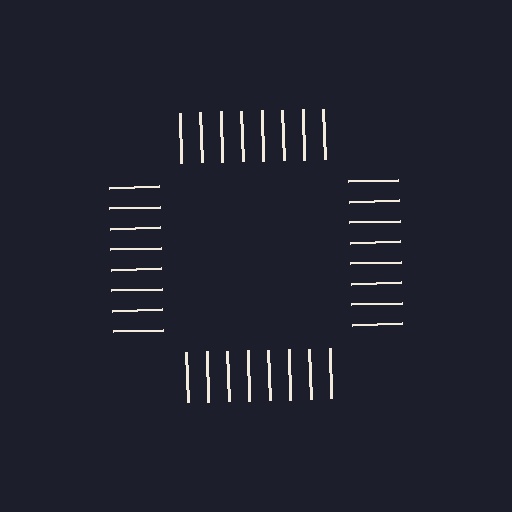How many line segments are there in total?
32 — 8 along each of the 4 edges.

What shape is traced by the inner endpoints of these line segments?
An illusory square — the line segments terminate on its edges but no continuous stroke is drawn.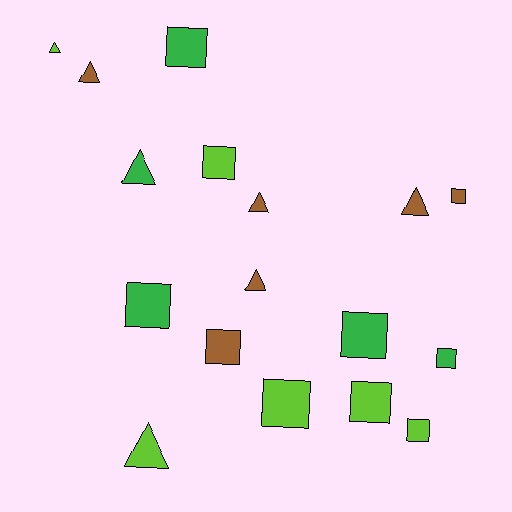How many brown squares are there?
There are 2 brown squares.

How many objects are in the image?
There are 17 objects.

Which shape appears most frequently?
Square, with 10 objects.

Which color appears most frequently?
Lime, with 6 objects.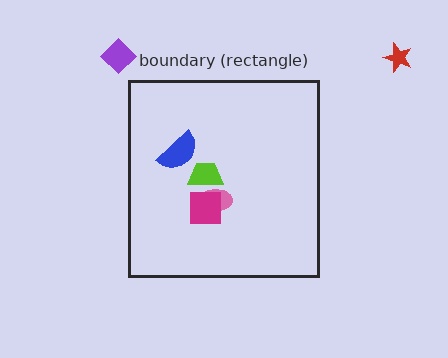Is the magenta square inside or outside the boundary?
Inside.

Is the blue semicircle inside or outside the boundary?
Inside.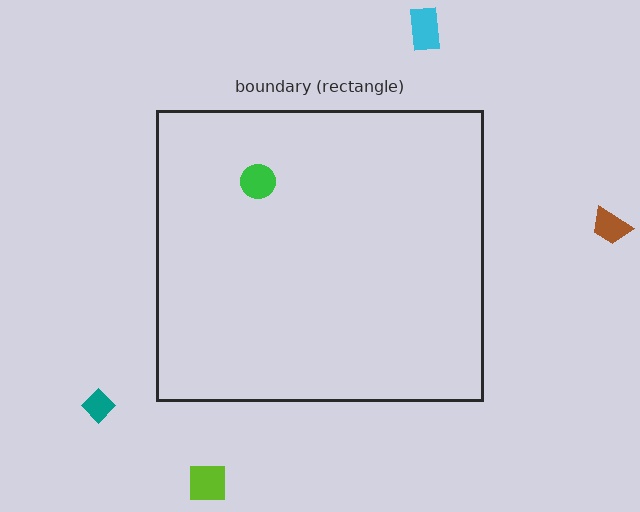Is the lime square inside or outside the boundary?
Outside.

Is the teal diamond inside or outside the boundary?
Outside.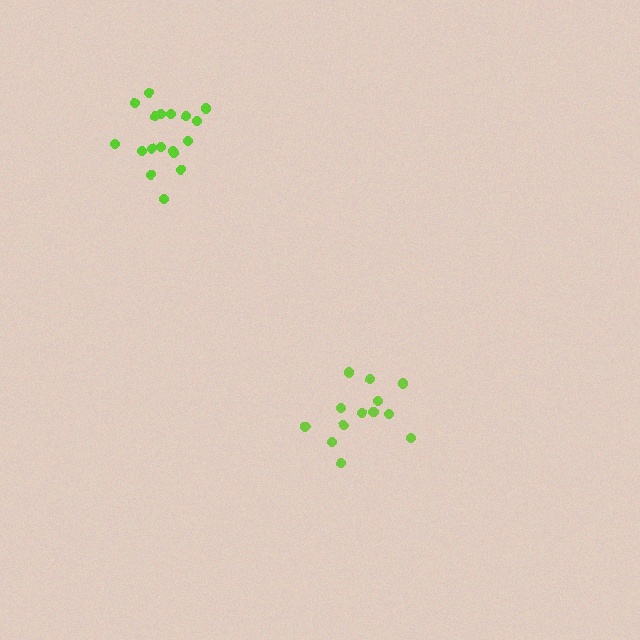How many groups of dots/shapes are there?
There are 2 groups.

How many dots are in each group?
Group 1: 18 dots, Group 2: 13 dots (31 total).